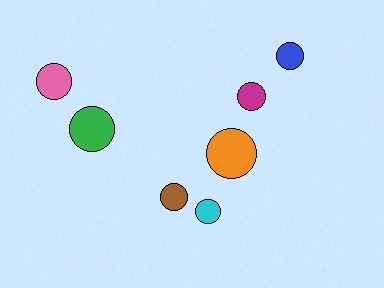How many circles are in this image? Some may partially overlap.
There are 7 circles.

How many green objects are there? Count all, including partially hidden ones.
There is 1 green object.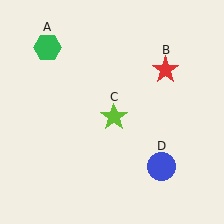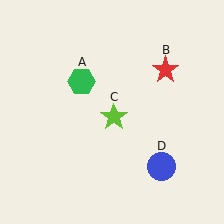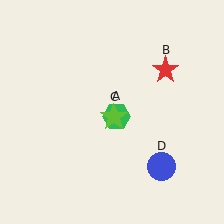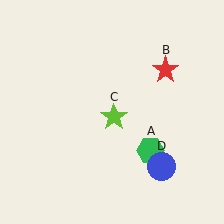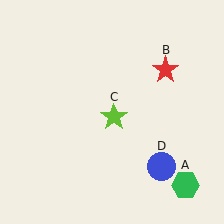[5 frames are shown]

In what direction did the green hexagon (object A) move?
The green hexagon (object A) moved down and to the right.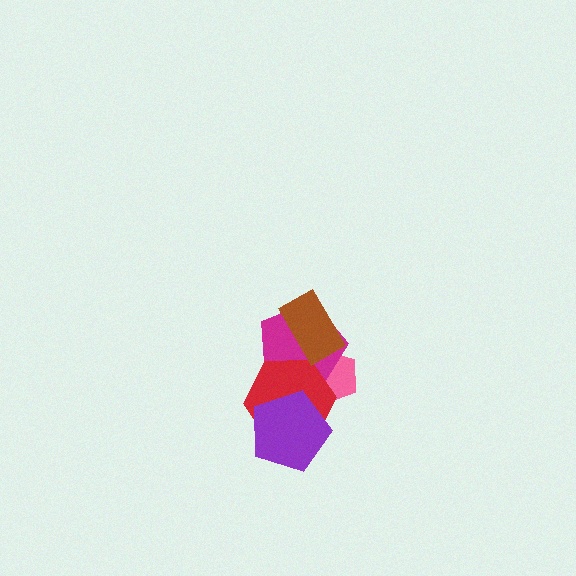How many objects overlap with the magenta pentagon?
3 objects overlap with the magenta pentagon.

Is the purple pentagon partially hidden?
No, no other shape covers it.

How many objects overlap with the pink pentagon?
3 objects overlap with the pink pentagon.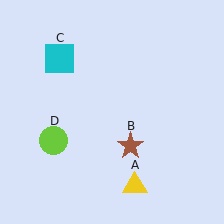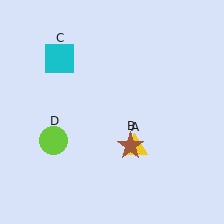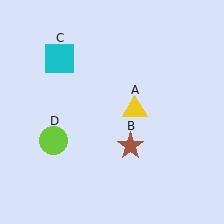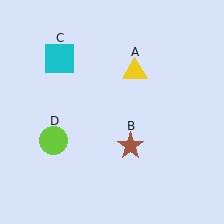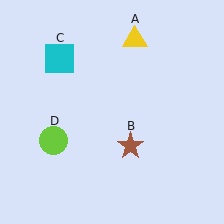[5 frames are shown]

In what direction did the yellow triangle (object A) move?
The yellow triangle (object A) moved up.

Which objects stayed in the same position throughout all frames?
Brown star (object B) and cyan square (object C) and lime circle (object D) remained stationary.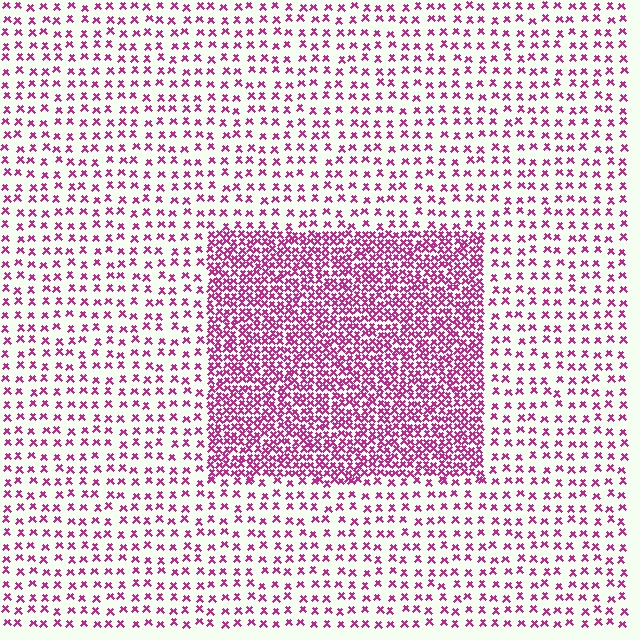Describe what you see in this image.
The image contains small magenta elements arranged at two different densities. A rectangle-shaped region is visible where the elements are more densely packed than the surrounding area.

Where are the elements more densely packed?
The elements are more densely packed inside the rectangle boundary.